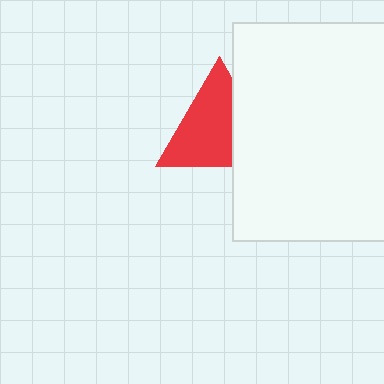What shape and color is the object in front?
The object in front is a white rectangle.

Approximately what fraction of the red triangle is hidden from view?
Roughly 33% of the red triangle is hidden behind the white rectangle.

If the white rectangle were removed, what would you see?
You would see the complete red triangle.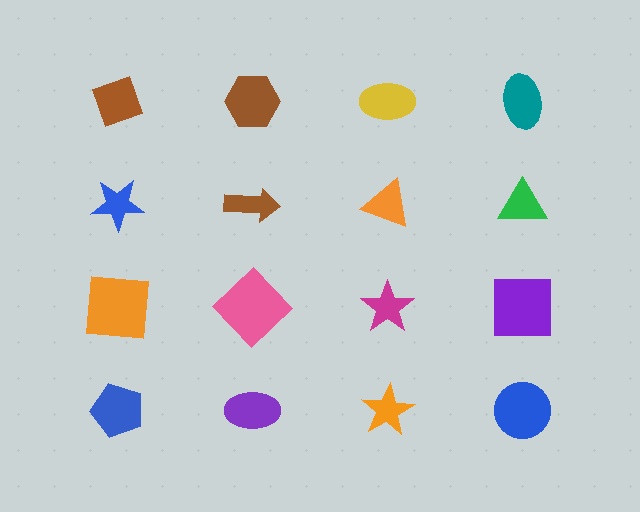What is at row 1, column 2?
A brown hexagon.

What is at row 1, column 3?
A yellow ellipse.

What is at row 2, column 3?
An orange triangle.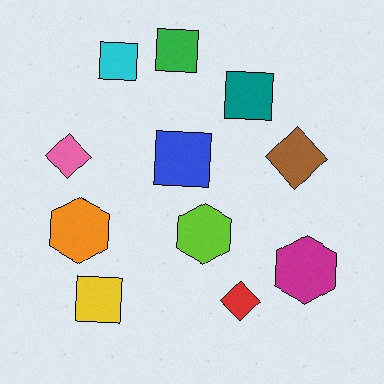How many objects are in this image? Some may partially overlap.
There are 11 objects.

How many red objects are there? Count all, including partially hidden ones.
There is 1 red object.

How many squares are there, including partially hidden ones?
There are 5 squares.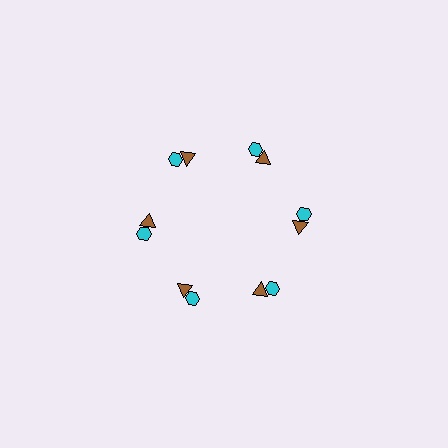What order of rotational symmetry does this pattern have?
This pattern has 6-fold rotational symmetry.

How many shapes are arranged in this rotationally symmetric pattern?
There are 12 shapes, arranged in 6 groups of 2.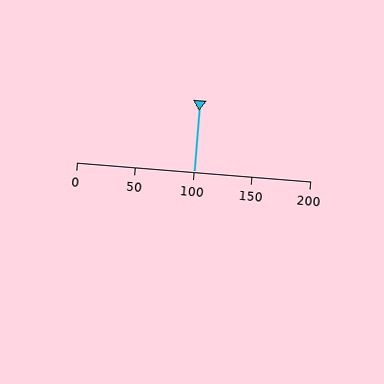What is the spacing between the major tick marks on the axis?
The major ticks are spaced 50 apart.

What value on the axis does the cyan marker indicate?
The marker indicates approximately 100.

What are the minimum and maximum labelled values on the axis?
The axis runs from 0 to 200.